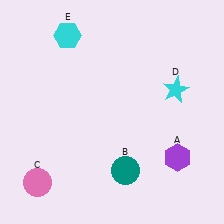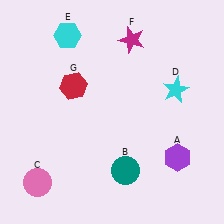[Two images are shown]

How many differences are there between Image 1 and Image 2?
There are 2 differences between the two images.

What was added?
A magenta star (F), a red hexagon (G) were added in Image 2.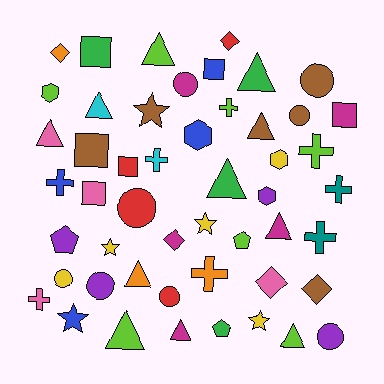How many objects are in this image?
There are 50 objects.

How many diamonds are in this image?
There are 5 diamonds.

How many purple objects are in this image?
There are 4 purple objects.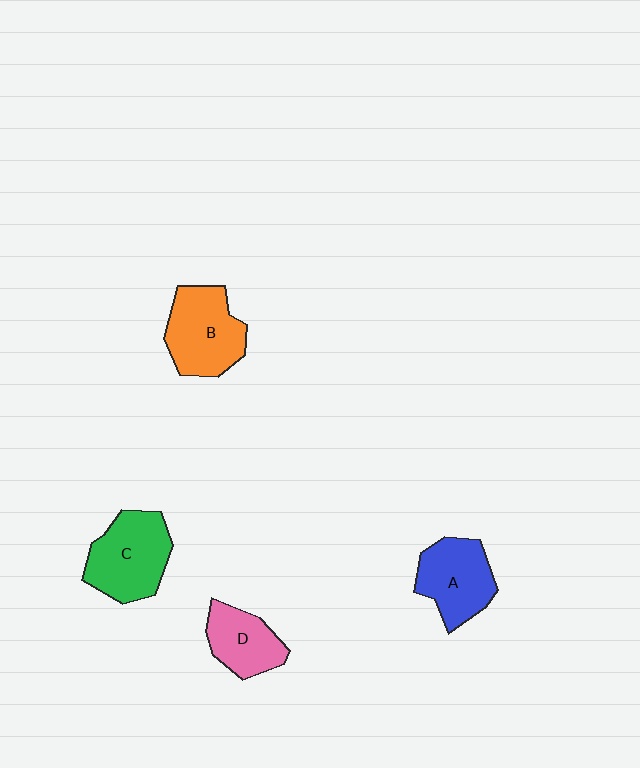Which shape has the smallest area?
Shape D (pink).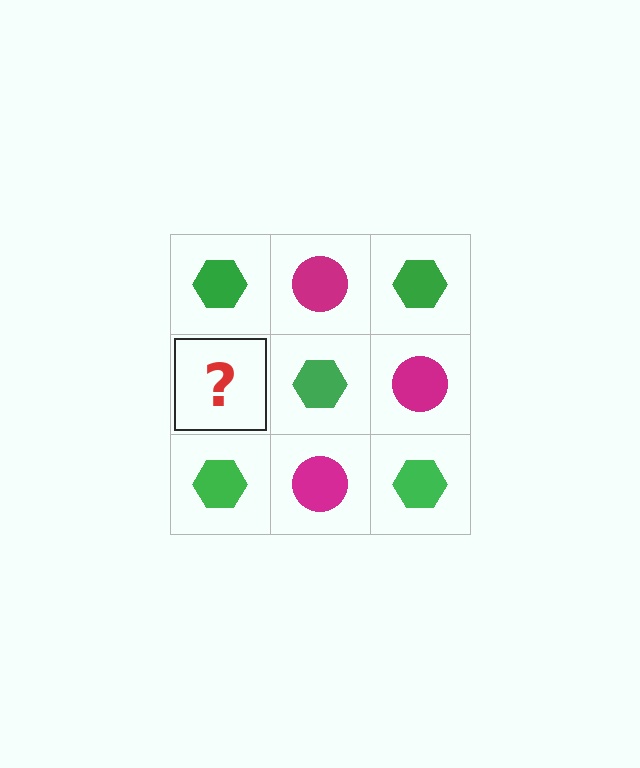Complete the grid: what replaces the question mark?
The question mark should be replaced with a magenta circle.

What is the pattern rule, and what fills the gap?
The rule is that it alternates green hexagon and magenta circle in a checkerboard pattern. The gap should be filled with a magenta circle.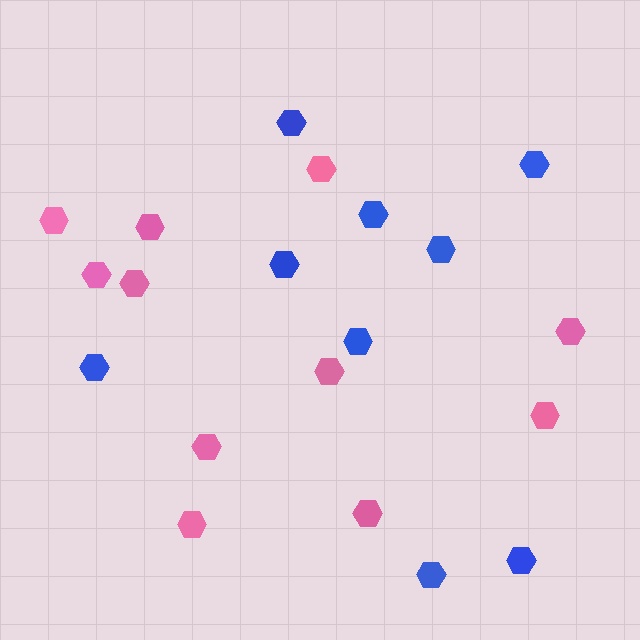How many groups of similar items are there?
There are 2 groups: one group of pink hexagons (11) and one group of blue hexagons (9).